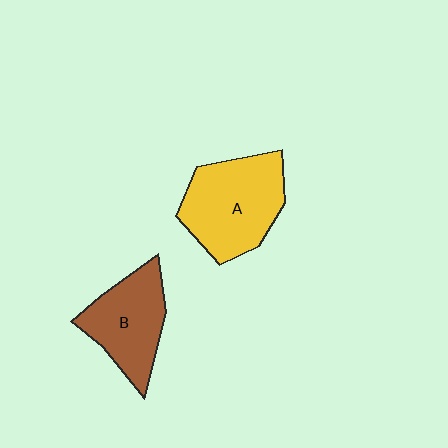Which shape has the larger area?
Shape A (yellow).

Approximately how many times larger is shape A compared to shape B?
Approximately 1.3 times.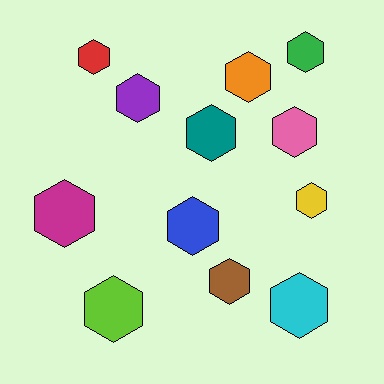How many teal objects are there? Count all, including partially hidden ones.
There is 1 teal object.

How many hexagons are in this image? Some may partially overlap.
There are 12 hexagons.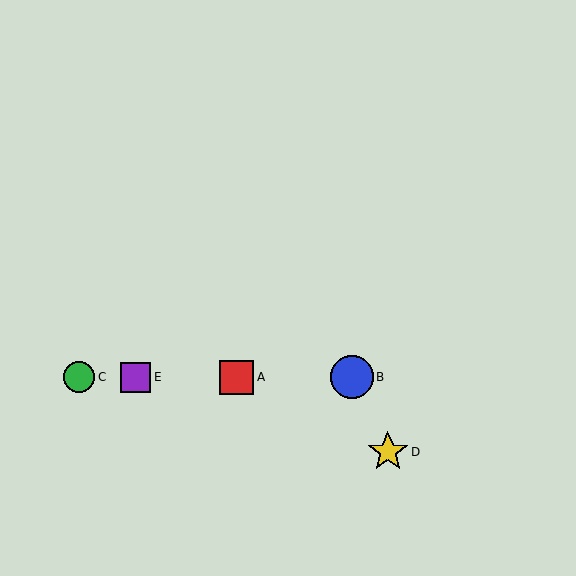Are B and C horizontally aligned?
Yes, both are at y≈377.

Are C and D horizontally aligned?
No, C is at y≈377 and D is at y≈452.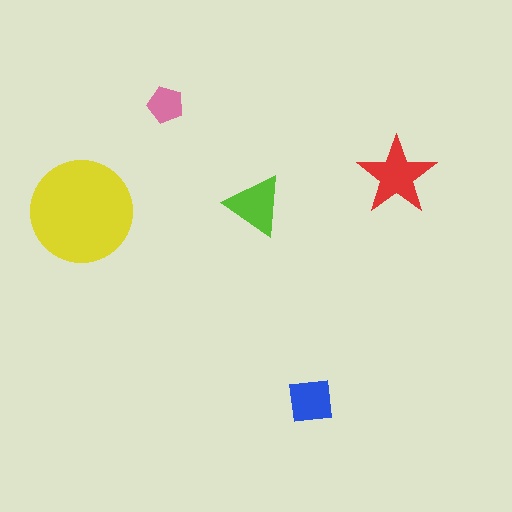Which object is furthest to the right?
The red star is rightmost.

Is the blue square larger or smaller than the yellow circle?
Smaller.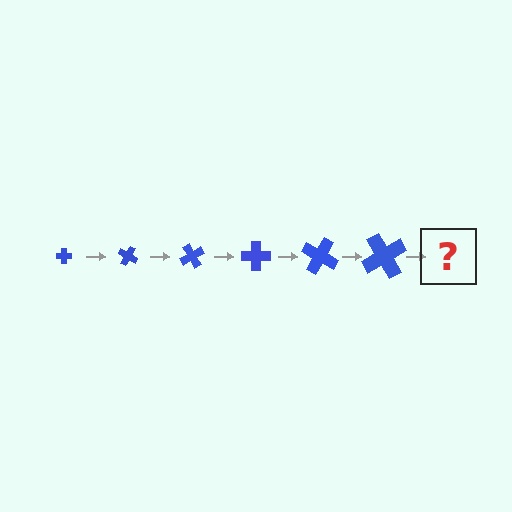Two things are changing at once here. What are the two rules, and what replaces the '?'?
The two rules are that the cross grows larger each step and it rotates 30 degrees each step. The '?' should be a cross, larger than the previous one and rotated 180 degrees from the start.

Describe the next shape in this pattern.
It should be a cross, larger than the previous one and rotated 180 degrees from the start.